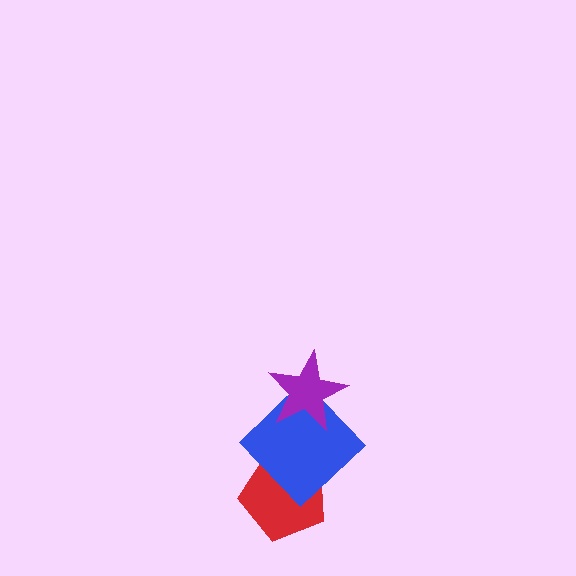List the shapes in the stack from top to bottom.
From top to bottom: the purple star, the blue diamond, the red pentagon.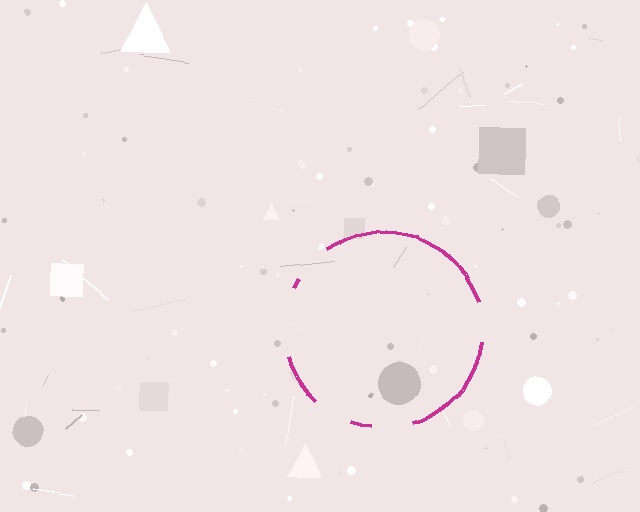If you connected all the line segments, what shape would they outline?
They would outline a circle.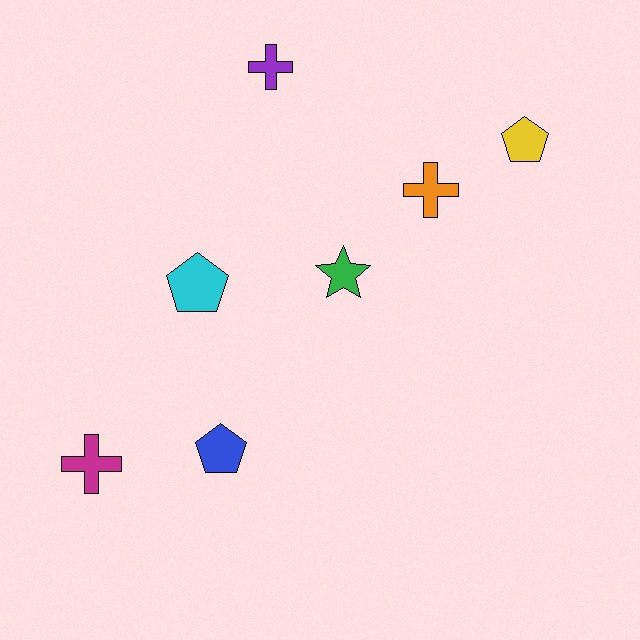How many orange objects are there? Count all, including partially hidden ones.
There is 1 orange object.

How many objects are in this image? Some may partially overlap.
There are 7 objects.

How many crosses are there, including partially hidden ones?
There are 3 crosses.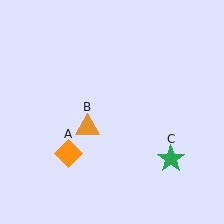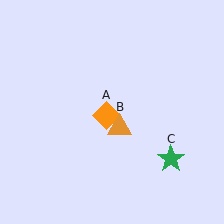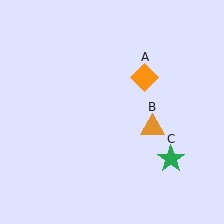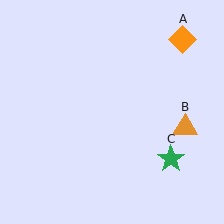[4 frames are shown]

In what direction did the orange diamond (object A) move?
The orange diamond (object A) moved up and to the right.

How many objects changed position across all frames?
2 objects changed position: orange diamond (object A), orange triangle (object B).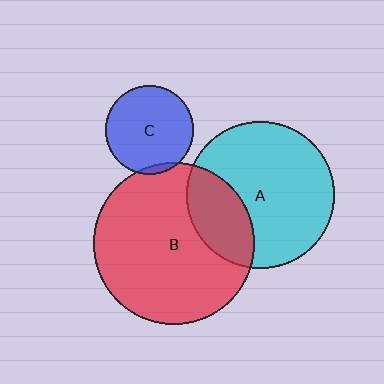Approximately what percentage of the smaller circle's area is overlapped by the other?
Approximately 5%.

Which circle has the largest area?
Circle B (red).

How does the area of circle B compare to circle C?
Approximately 3.4 times.